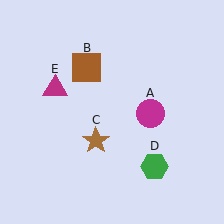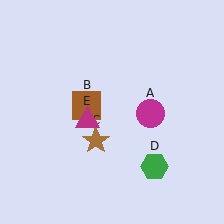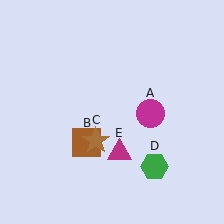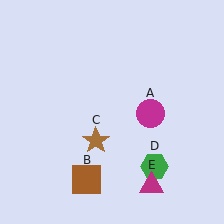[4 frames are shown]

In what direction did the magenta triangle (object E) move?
The magenta triangle (object E) moved down and to the right.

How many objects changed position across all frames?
2 objects changed position: brown square (object B), magenta triangle (object E).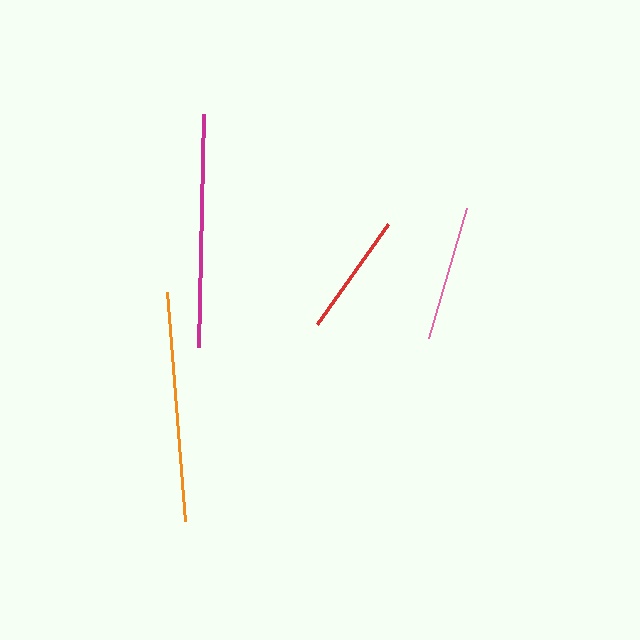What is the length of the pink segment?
The pink segment is approximately 135 pixels long.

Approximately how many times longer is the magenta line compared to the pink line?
The magenta line is approximately 1.7 times the length of the pink line.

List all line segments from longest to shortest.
From longest to shortest: magenta, orange, pink, red.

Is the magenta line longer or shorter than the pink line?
The magenta line is longer than the pink line.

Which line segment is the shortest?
The red line is the shortest at approximately 123 pixels.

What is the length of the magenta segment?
The magenta segment is approximately 233 pixels long.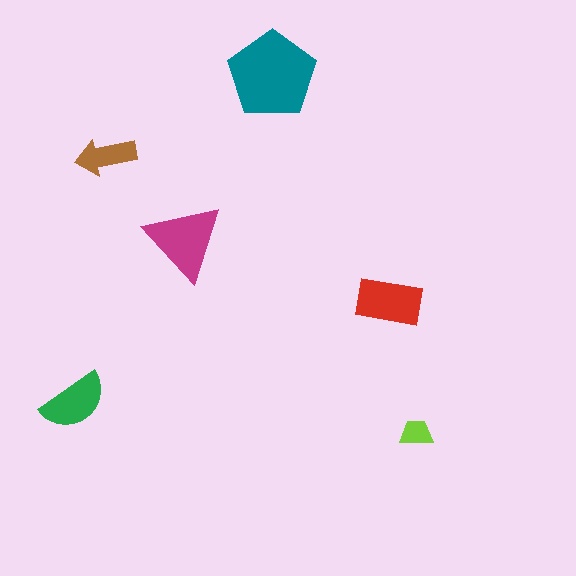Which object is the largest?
The teal pentagon.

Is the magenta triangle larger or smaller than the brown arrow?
Larger.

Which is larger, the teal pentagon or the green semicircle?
The teal pentagon.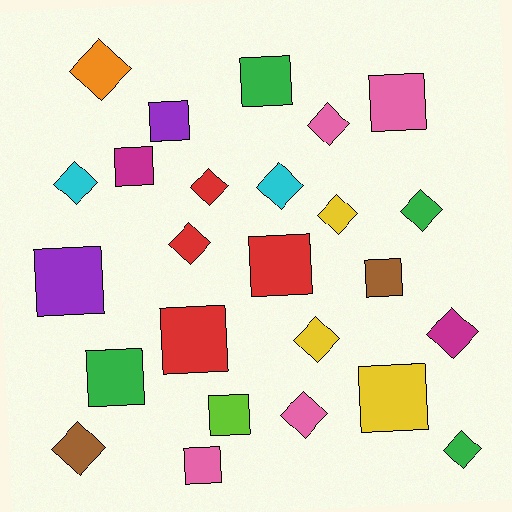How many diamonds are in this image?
There are 13 diamonds.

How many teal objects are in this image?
There are no teal objects.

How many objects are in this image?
There are 25 objects.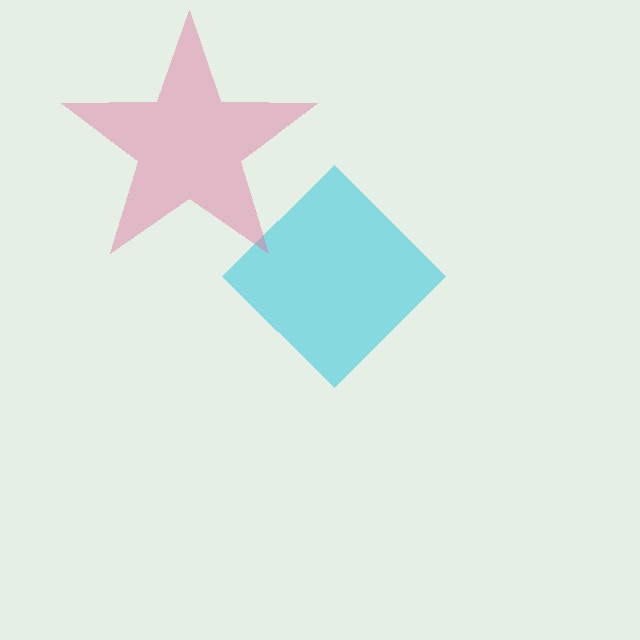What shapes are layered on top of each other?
The layered shapes are: a cyan diamond, a pink star.